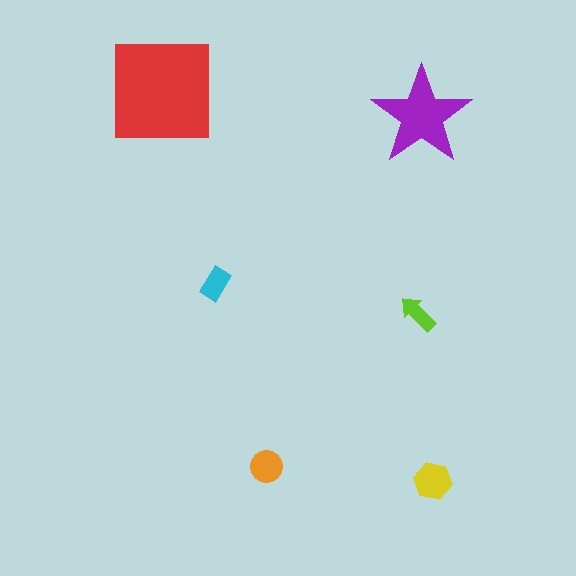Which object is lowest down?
The yellow hexagon is bottommost.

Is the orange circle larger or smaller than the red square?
Smaller.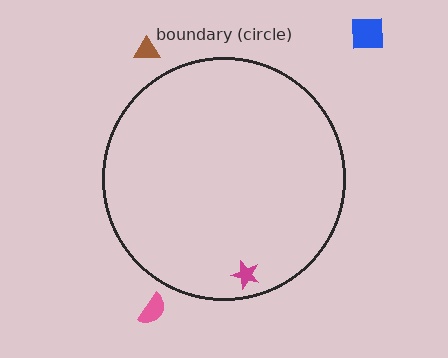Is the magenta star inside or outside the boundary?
Inside.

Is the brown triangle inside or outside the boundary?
Outside.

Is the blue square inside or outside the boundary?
Outside.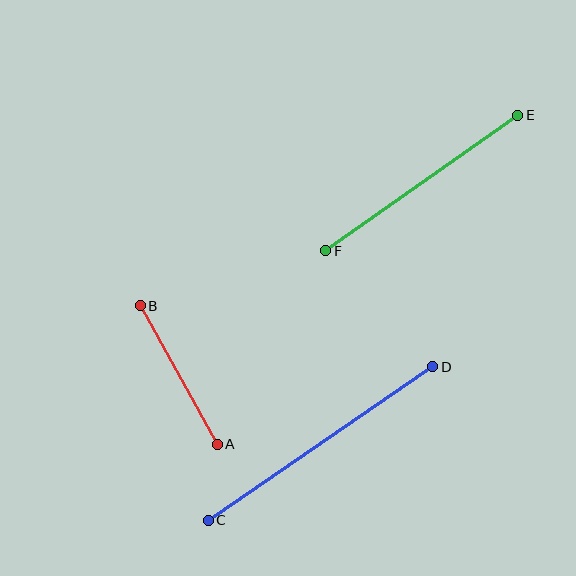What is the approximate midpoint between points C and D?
The midpoint is at approximately (320, 444) pixels.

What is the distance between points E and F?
The distance is approximately 235 pixels.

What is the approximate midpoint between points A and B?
The midpoint is at approximately (179, 375) pixels.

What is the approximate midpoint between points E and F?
The midpoint is at approximately (422, 183) pixels.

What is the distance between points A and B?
The distance is approximately 159 pixels.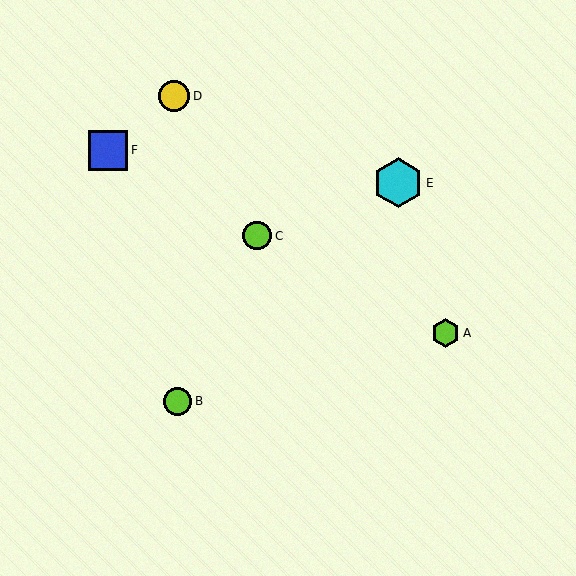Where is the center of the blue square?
The center of the blue square is at (108, 150).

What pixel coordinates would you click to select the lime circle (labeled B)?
Click at (177, 401) to select the lime circle B.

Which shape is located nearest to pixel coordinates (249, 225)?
The lime circle (labeled C) at (257, 236) is nearest to that location.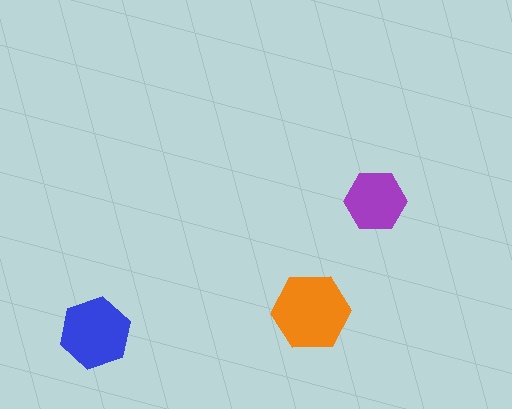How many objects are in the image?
There are 3 objects in the image.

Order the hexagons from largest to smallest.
the orange one, the blue one, the purple one.